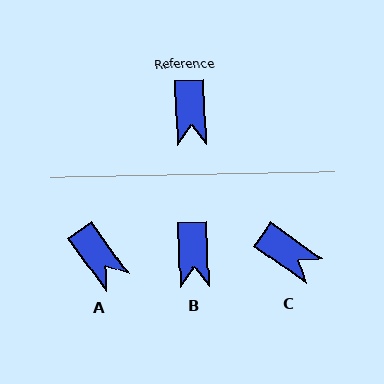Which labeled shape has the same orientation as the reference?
B.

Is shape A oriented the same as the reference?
No, it is off by about 33 degrees.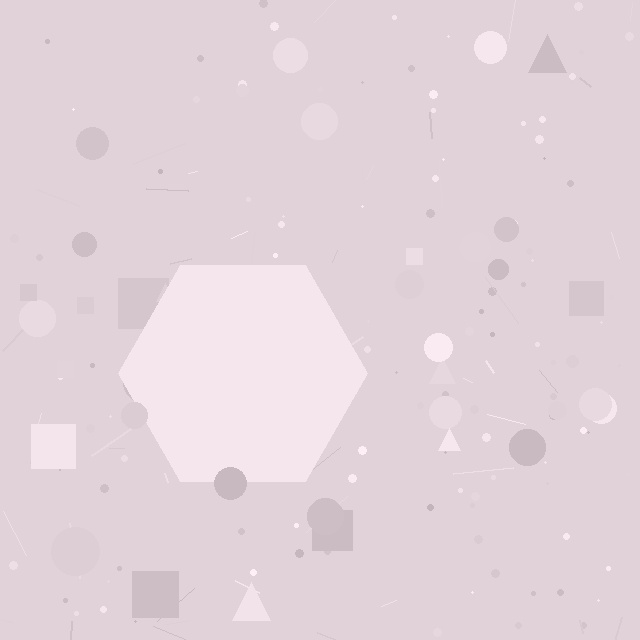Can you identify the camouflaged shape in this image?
The camouflaged shape is a hexagon.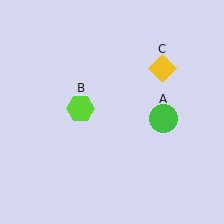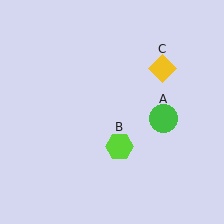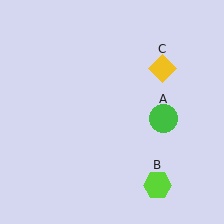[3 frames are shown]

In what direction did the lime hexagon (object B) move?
The lime hexagon (object B) moved down and to the right.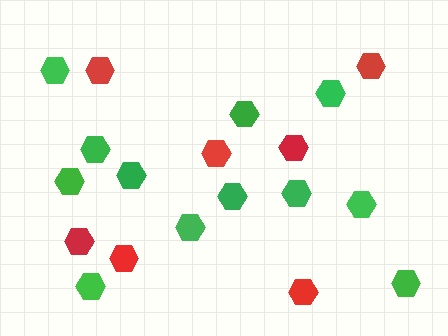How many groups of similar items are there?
There are 2 groups: one group of green hexagons (12) and one group of red hexagons (7).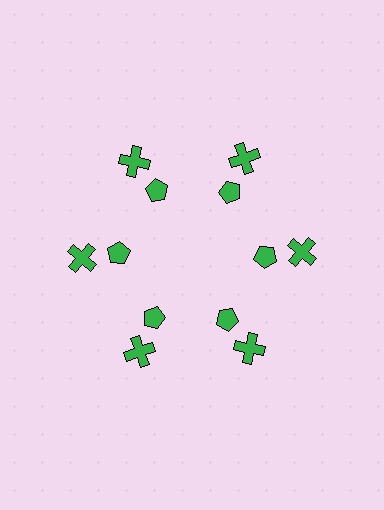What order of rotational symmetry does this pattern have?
This pattern has 6-fold rotational symmetry.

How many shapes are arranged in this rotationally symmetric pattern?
There are 12 shapes, arranged in 6 groups of 2.